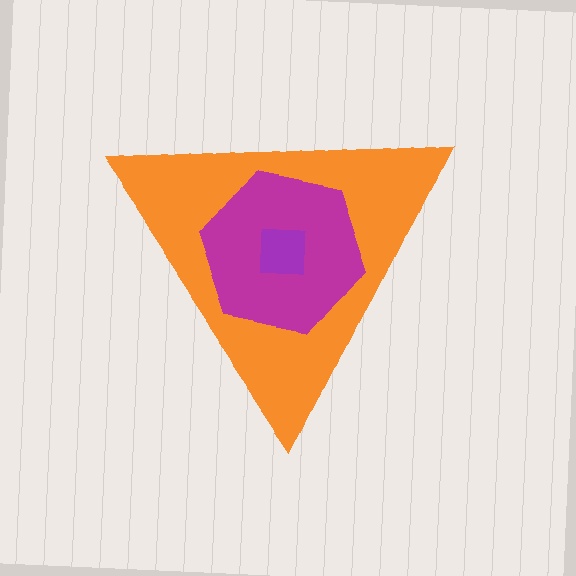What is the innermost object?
The purple square.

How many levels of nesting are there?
3.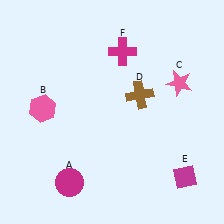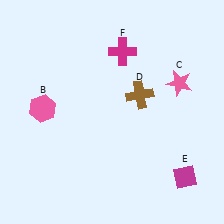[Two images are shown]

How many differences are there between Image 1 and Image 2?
There is 1 difference between the two images.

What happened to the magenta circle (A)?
The magenta circle (A) was removed in Image 2. It was in the bottom-left area of Image 1.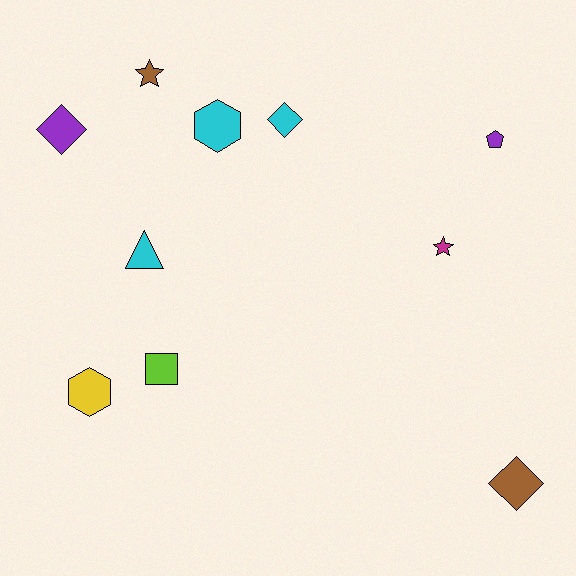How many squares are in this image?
There is 1 square.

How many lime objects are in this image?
There is 1 lime object.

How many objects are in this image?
There are 10 objects.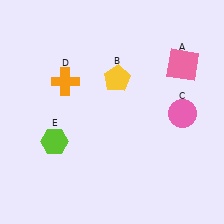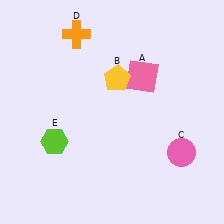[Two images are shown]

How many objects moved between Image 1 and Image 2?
3 objects moved between the two images.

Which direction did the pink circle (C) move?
The pink circle (C) moved down.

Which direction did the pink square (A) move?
The pink square (A) moved left.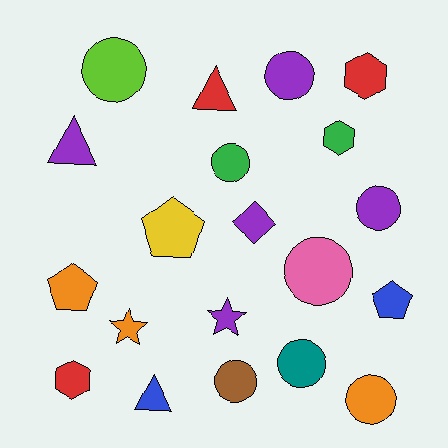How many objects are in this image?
There are 20 objects.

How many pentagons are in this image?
There are 3 pentagons.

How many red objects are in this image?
There are 3 red objects.